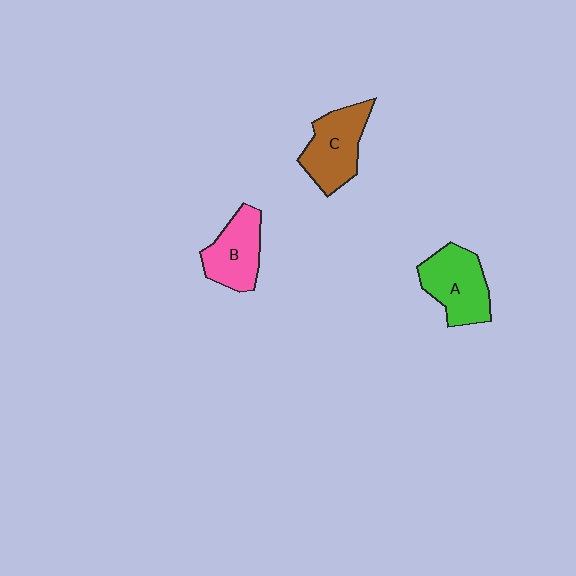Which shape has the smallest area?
Shape B (pink).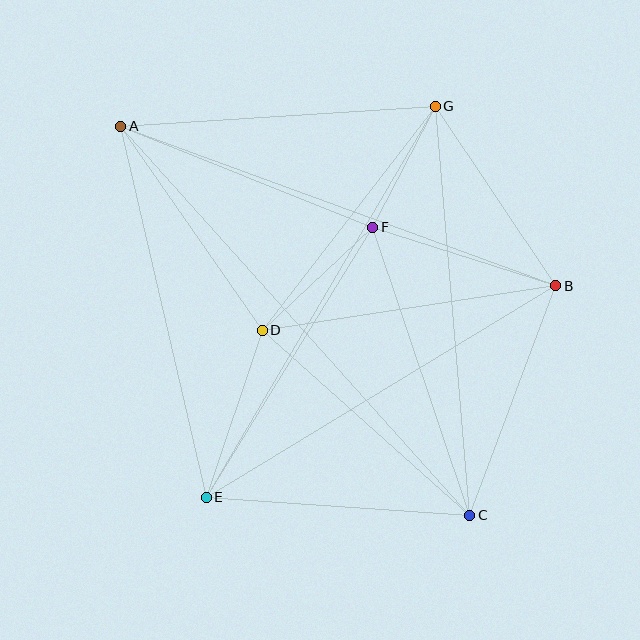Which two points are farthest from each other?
Points A and C are farthest from each other.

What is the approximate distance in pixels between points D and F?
The distance between D and F is approximately 151 pixels.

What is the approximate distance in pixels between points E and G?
The distance between E and G is approximately 453 pixels.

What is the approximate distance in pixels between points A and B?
The distance between A and B is approximately 464 pixels.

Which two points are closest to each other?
Points F and G are closest to each other.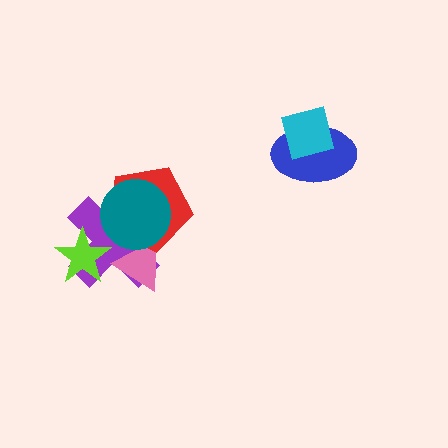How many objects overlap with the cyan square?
1 object overlaps with the cyan square.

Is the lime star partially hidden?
No, no other shape covers it.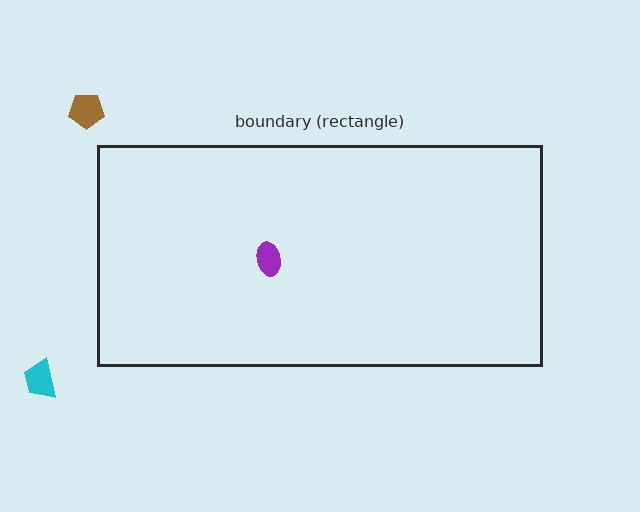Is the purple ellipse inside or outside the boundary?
Inside.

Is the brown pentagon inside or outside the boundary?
Outside.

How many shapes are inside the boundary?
1 inside, 2 outside.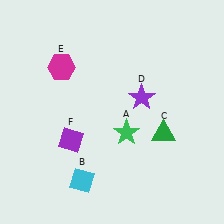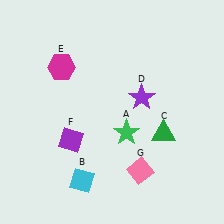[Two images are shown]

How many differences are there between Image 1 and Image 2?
There is 1 difference between the two images.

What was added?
A pink diamond (G) was added in Image 2.